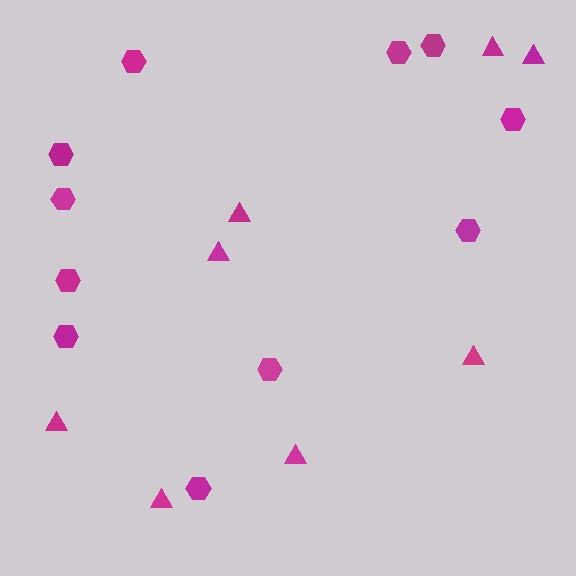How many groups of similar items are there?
There are 2 groups: one group of hexagons (11) and one group of triangles (8).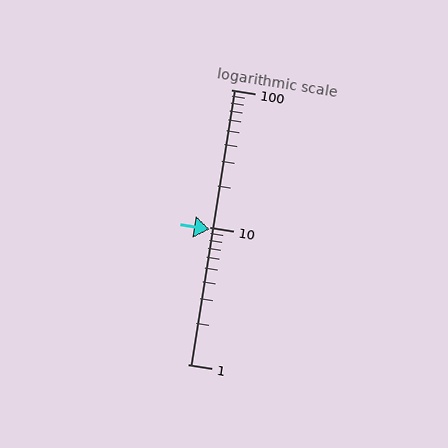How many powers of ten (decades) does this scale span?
The scale spans 2 decades, from 1 to 100.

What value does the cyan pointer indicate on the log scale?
The pointer indicates approximately 9.6.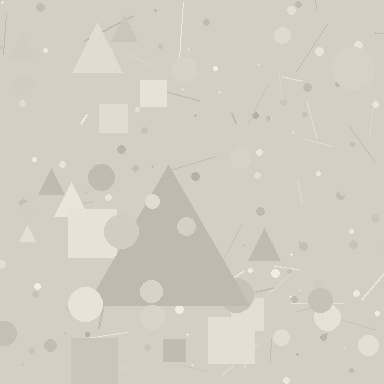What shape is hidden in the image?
A triangle is hidden in the image.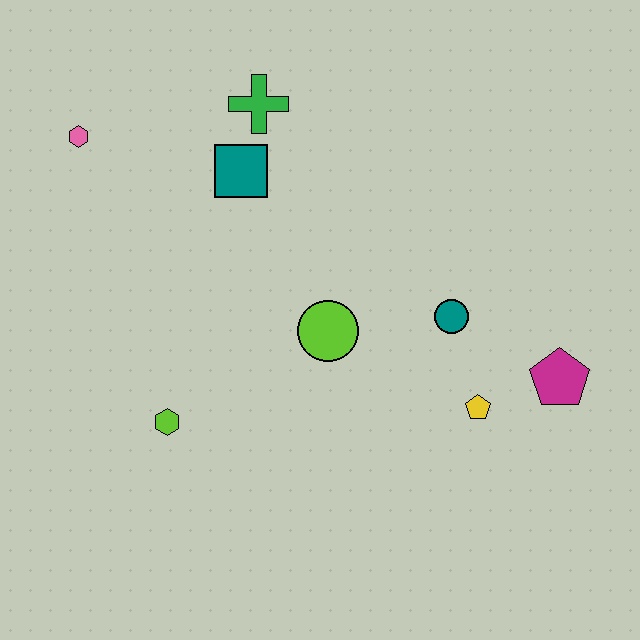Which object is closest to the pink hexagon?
The teal square is closest to the pink hexagon.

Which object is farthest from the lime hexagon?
The magenta pentagon is farthest from the lime hexagon.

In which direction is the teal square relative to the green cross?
The teal square is below the green cross.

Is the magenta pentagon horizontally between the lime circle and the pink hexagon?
No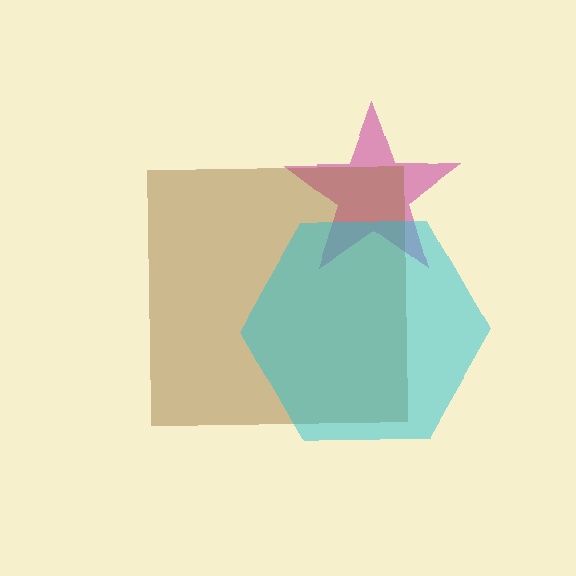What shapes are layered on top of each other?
The layered shapes are: a magenta star, a brown square, a cyan hexagon.